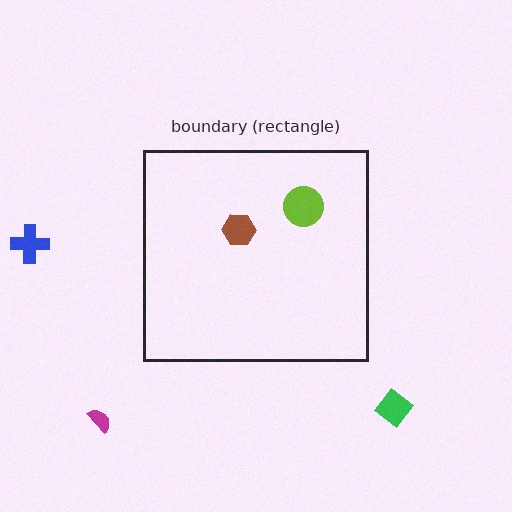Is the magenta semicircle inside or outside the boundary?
Outside.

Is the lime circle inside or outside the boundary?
Inside.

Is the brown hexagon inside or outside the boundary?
Inside.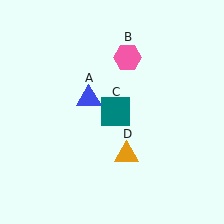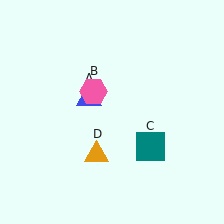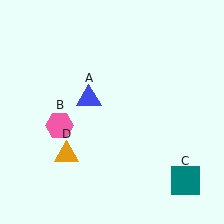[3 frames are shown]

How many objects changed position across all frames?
3 objects changed position: pink hexagon (object B), teal square (object C), orange triangle (object D).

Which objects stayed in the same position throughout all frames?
Blue triangle (object A) remained stationary.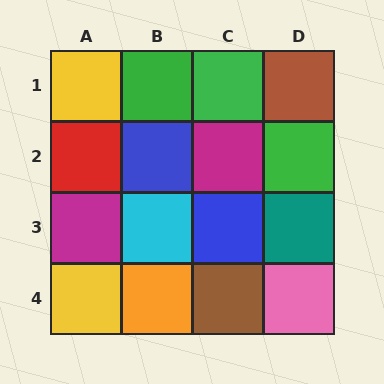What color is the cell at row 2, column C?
Magenta.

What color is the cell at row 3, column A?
Magenta.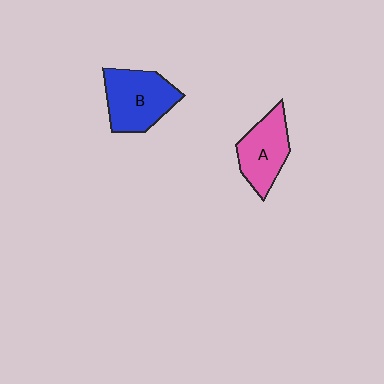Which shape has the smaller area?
Shape A (pink).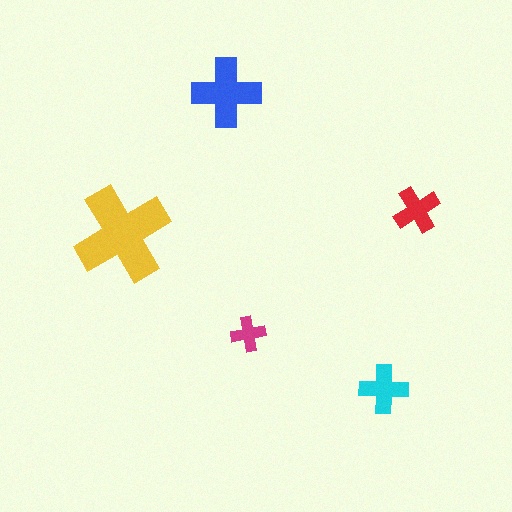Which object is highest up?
The blue cross is topmost.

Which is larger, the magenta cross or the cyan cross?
The cyan one.